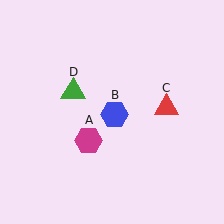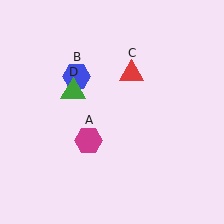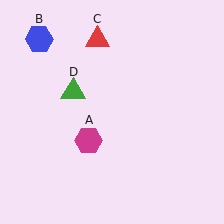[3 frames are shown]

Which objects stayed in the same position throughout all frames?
Magenta hexagon (object A) and green triangle (object D) remained stationary.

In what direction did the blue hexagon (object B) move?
The blue hexagon (object B) moved up and to the left.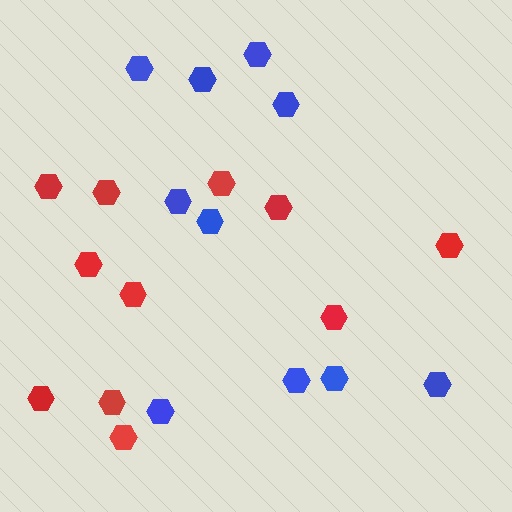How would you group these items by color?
There are 2 groups: one group of red hexagons (11) and one group of blue hexagons (10).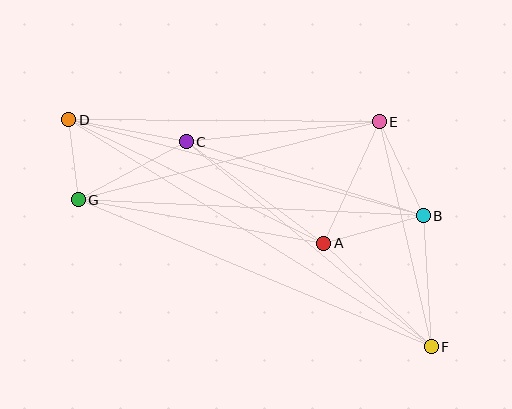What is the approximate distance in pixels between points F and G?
The distance between F and G is approximately 382 pixels.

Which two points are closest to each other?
Points D and G are closest to each other.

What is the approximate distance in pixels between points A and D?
The distance between A and D is approximately 283 pixels.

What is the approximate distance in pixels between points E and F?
The distance between E and F is approximately 231 pixels.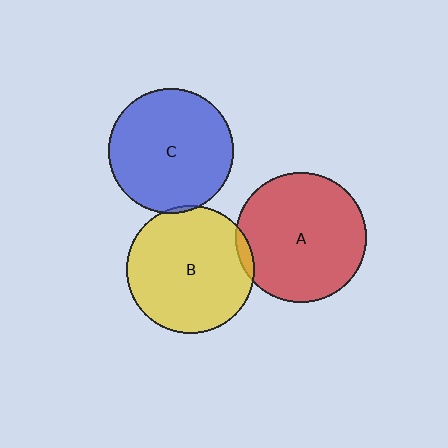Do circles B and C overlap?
Yes.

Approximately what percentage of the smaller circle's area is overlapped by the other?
Approximately 5%.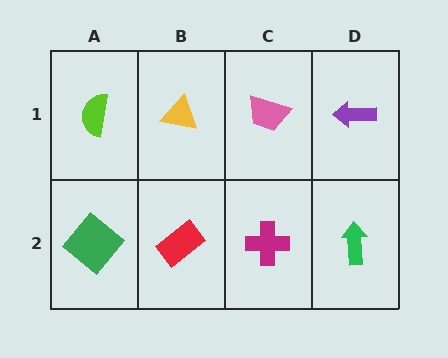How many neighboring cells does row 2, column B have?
3.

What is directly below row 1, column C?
A magenta cross.